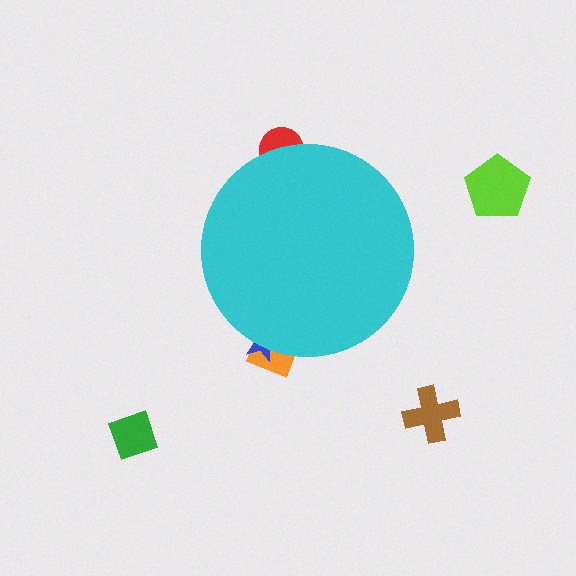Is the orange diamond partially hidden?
Yes, the orange diamond is partially hidden behind the cyan circle.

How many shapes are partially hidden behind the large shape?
3 shapes are partially hidden.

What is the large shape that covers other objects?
A cyan circle.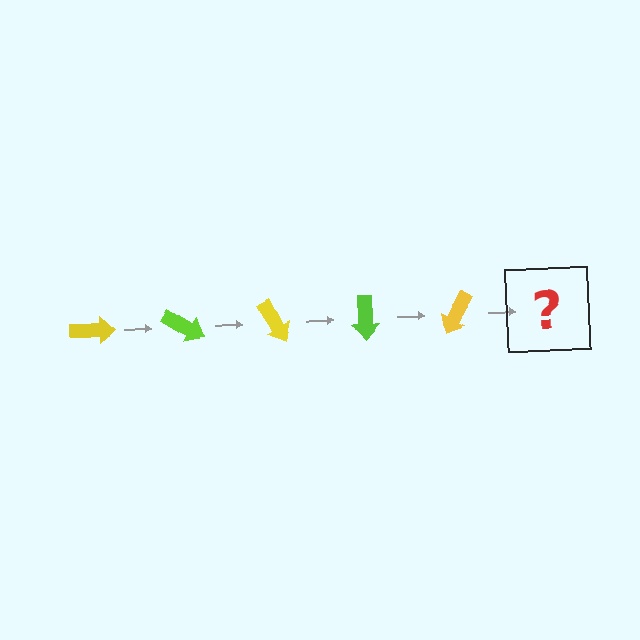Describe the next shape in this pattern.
It should be a lime arrow, rotated 150 degrees from the start.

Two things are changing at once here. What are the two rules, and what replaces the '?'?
The two rules are that it rotates 30 degrees each step and the color cycles through yellow and lime. The '?' should be a lime arrow, rotated 150 degrees from the start.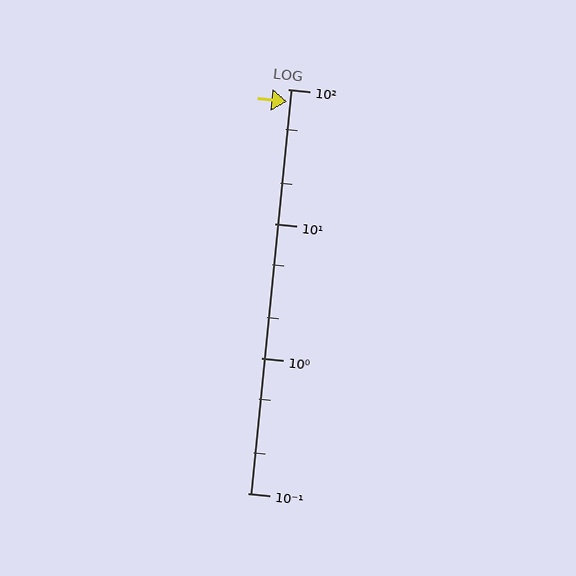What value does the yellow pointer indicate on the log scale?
The pointer indicates approximately 81.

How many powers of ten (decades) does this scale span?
The scale spans 3 decades, from 0.1 to 100.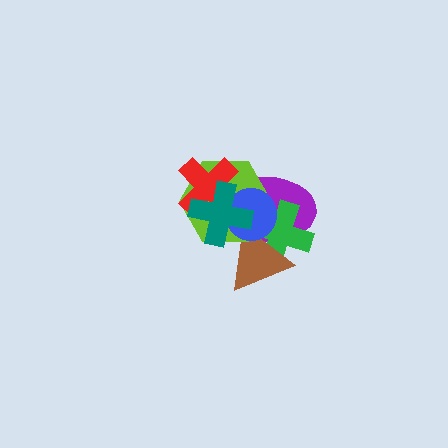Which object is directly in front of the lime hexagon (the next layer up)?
The red cross is directly in front of the lime hexagon.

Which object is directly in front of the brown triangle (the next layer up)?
The lime hexagon is directly in front of the brown triangle.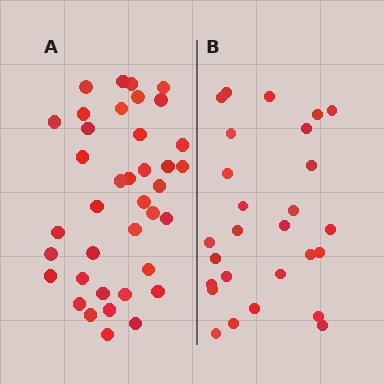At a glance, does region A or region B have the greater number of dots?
Region A (the left region) has more dots.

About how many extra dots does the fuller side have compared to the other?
Region A has roughly 12 or so more dots than region B.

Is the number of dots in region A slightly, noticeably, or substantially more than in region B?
Region A has noticeably more, but not dramatically so. The ratio is roughly 1.4 to 1.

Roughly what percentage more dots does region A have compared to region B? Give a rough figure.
About 40% more.